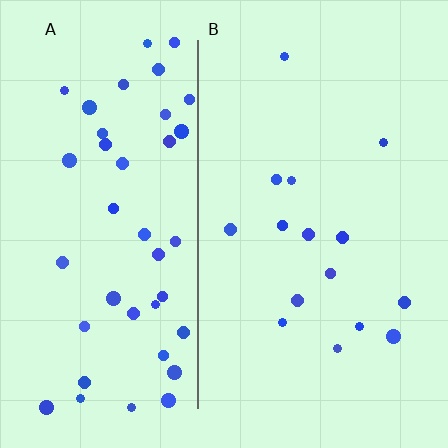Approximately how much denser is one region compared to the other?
Approximately 2.9× — region A over region B.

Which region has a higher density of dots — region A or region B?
A (the left).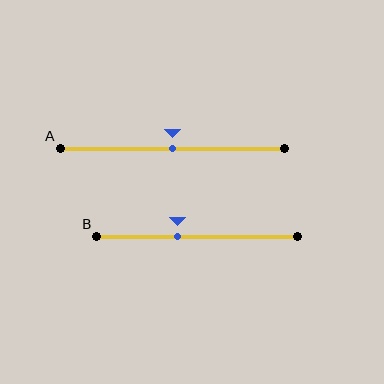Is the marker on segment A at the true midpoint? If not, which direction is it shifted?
Yes, the marker on segment A is at the true midpoint.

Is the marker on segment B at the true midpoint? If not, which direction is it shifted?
No, the marker on segment B is shifted to the left by about 10% of the segment length.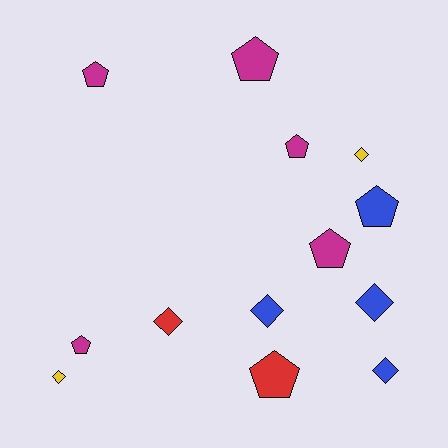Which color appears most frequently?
Magenta, with 5 objects.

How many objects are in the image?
There are 13 objects.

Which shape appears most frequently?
Pentagon, with 7 objects.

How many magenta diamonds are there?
There are no magenta diamonds.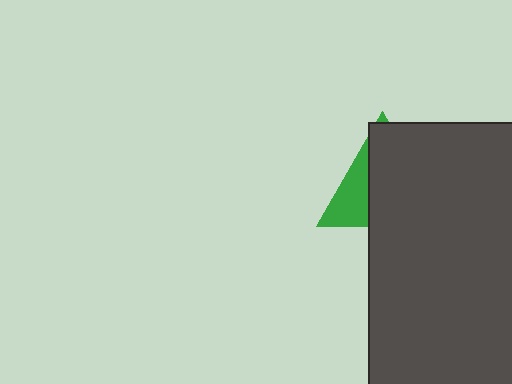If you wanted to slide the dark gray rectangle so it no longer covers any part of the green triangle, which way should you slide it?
Slide it right — that is the most direct way to separate the two shapes.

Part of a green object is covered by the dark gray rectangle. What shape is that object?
It is a triangle.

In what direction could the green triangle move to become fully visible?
The green triangle could move left. That would shift it out from behind the dark gray rectangle entirely.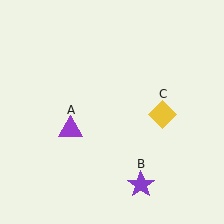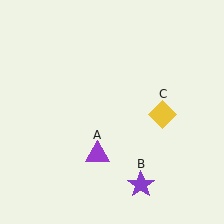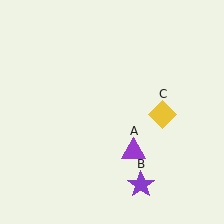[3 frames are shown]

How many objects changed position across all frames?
1 object changed position: purple triangle (object A).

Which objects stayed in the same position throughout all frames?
Purple star (object B) and yellow diamond (object C) remained stationary.